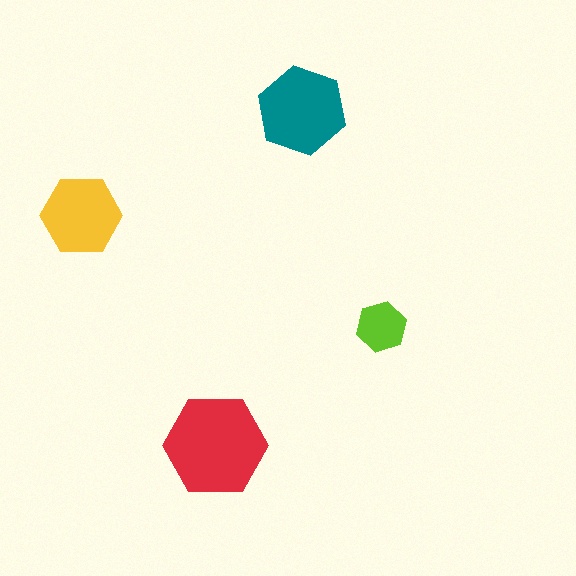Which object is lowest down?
The red hexagon is bottommost.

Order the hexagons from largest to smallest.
the red one, the teal one, the yellow one, the lime one.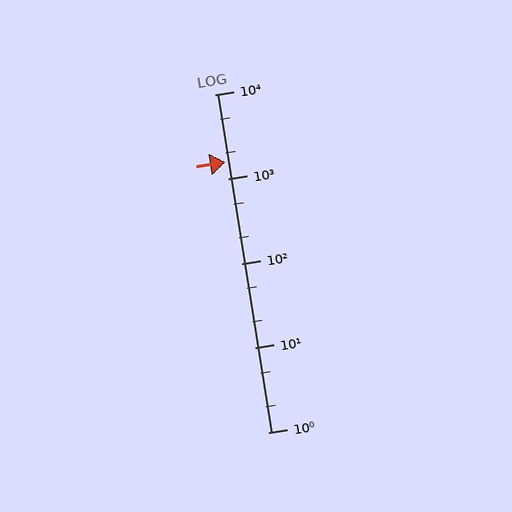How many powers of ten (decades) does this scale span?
The scale spans 4 decades, from 1 to 10000.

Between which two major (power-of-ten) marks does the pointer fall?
The pointer is between 1000 and 10000.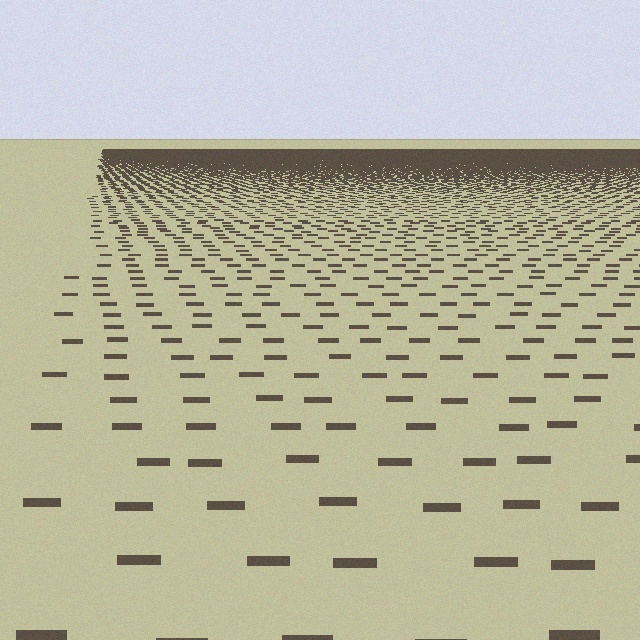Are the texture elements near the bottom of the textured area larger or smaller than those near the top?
Larger. Near the bottom, elements are closer to the viewer and appear at a bigger on-screen size.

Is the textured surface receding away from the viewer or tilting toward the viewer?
The surface is receding away from the viewer. Texture elements get smaller and denser toward the top.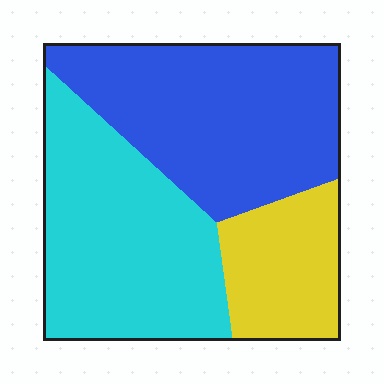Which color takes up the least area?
Yellow, at roughly 20%.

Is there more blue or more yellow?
Blue.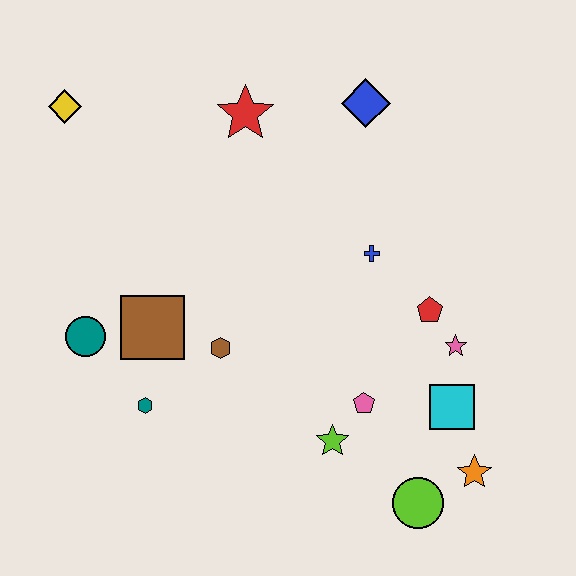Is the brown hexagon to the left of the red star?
Yes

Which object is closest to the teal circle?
The brown square is closest to the teal circle.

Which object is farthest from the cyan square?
The yellow diamond is farthest from the cyan square.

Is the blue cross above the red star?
No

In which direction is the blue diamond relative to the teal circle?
The blue diamond is to the right of the teal circle.